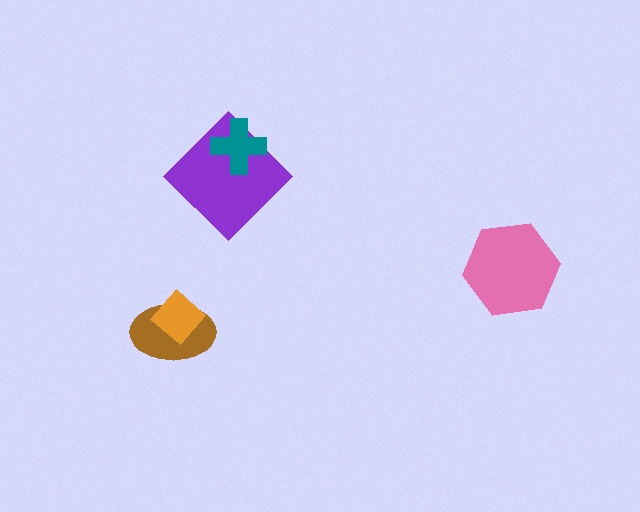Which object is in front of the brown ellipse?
The orange diamond is in front of the brown ellipse.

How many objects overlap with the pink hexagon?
0 objects overlap with the pink hexagon.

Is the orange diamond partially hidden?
No, no other shape covers it.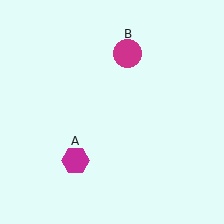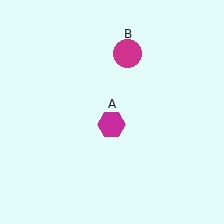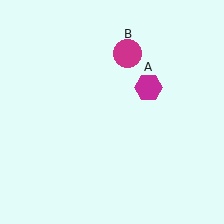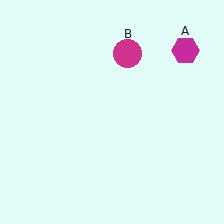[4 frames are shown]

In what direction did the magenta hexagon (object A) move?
The magenta hexagon (object A) moved up and to the right.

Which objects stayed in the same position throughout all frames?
Magenta circle (object B) remained stationary.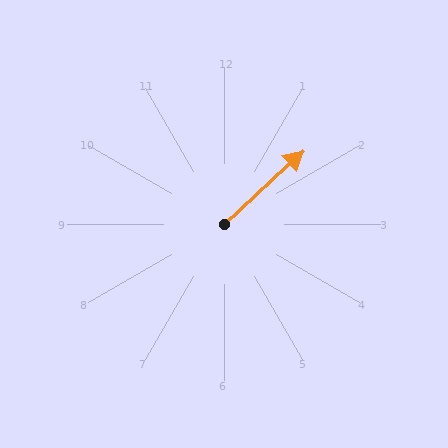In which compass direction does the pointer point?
Northeast.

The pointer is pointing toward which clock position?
Roughly 2 o'clock.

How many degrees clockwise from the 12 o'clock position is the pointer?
Approximately 47 degrees.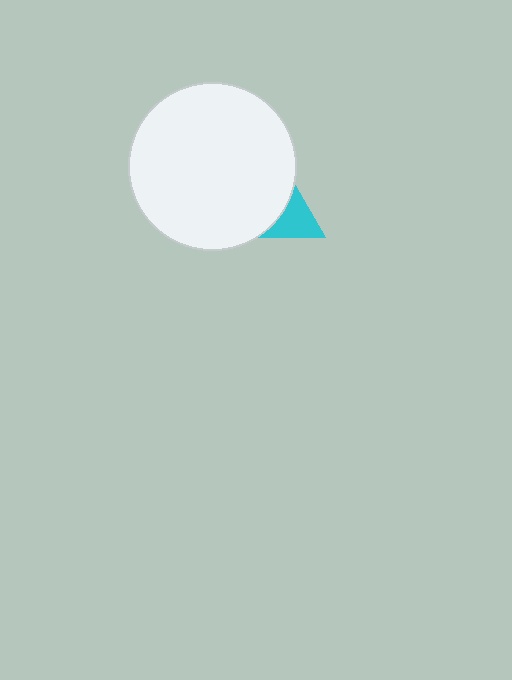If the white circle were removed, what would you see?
You would see the complete cyan triangle.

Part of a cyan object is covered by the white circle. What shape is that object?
It is a triangle.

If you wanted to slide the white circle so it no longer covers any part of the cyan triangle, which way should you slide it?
Slide it left — that is the most direct way to separate the two shapes.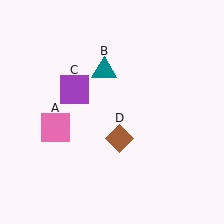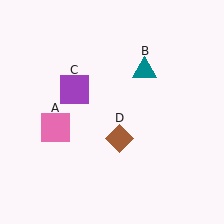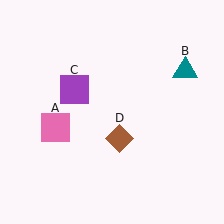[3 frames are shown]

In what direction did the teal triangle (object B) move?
The teal triangle (object B) moved right.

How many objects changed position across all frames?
1 object changed position: teal triangle (object B).